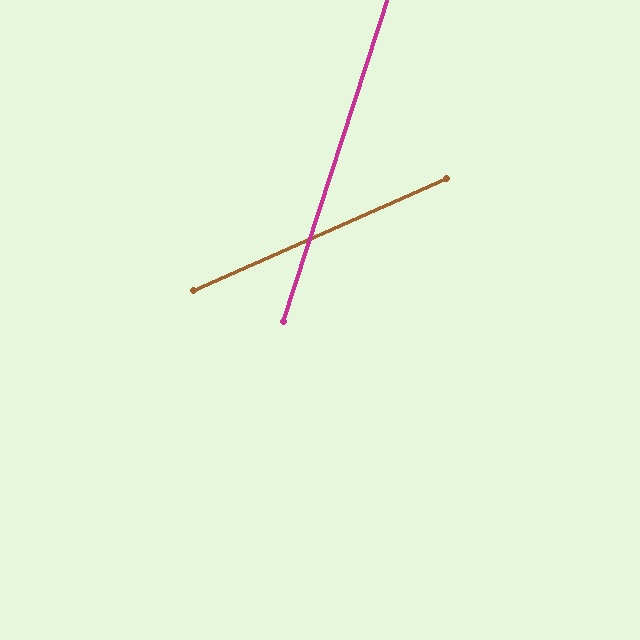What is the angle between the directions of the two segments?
Approximately 48 degrees.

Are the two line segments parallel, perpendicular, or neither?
Neither parallel nor perpendicular — they differ by about 48°.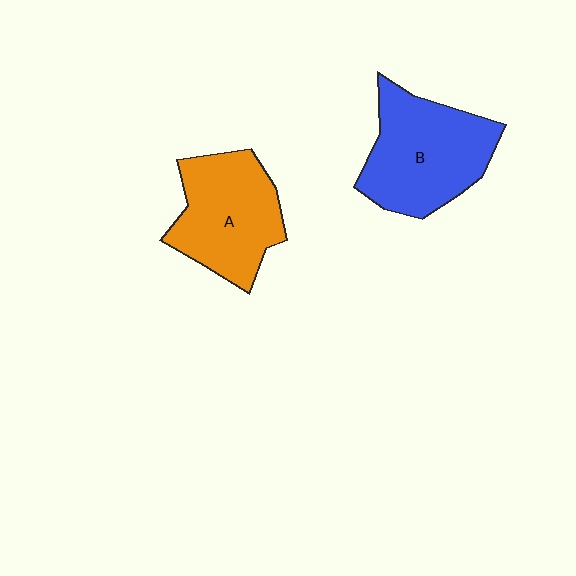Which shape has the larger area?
Shape B (blue).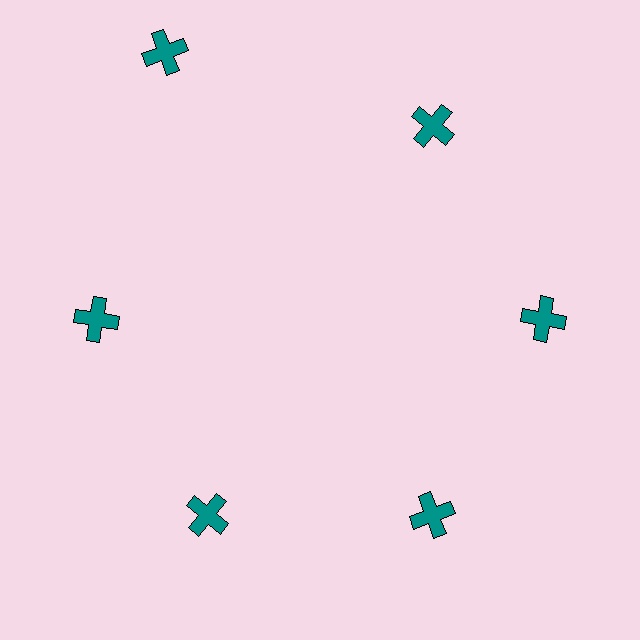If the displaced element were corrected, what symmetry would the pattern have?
It would have 6-fold rotational symmetry — the pattern would map onto itself every 60 degrees.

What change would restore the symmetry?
The symmetry would be restored by moving it inward, back onto the ring so that all 6 crosses sit at equal angles and equal distance from the center.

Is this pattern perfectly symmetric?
No. The 6 teal crosses are arranged in a ring, but one element near the 11 o'clock position is pushed outward from the center, breaking the 6-fold rotational symmetry.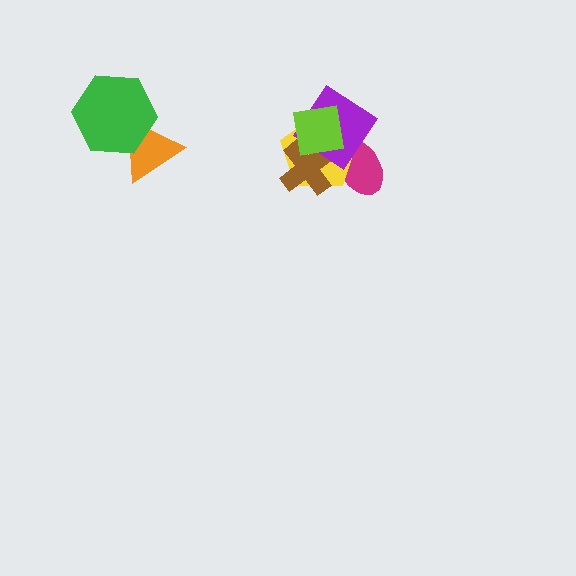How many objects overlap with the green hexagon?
1 object overlaps with the green hexagon.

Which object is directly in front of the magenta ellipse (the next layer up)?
The yellow pentagon is directly in front of the magenta ellipse.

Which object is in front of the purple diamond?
The lime square is in front of the purple diamond.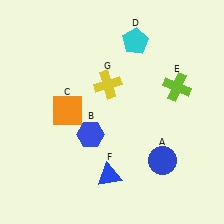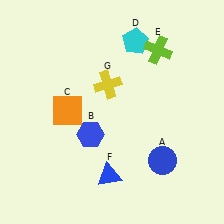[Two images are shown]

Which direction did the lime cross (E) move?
The lime cross (E) moved up.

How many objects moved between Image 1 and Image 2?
1 object moved between the two images.